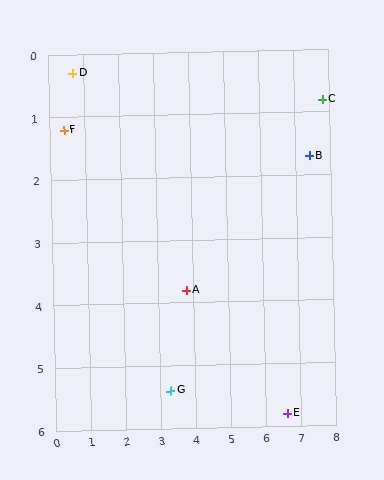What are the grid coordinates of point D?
Point D is at approximately (0.7, 0.3).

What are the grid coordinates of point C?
Point C is at approximately (7.8, 0.8).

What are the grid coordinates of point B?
Point B is at approximately (7.4, 1.7).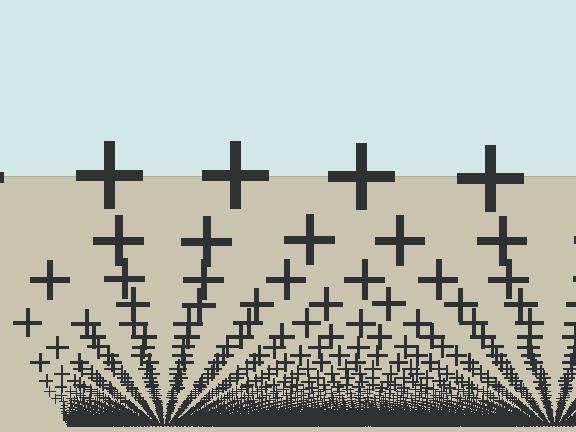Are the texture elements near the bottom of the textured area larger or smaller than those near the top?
Smaller. The gradient is inverted — elements near the bottom are smaller and denser.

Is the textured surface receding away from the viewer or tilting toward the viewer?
The surface appears to tilt toward the viewer. Texture elements get larger and sparser toward the top.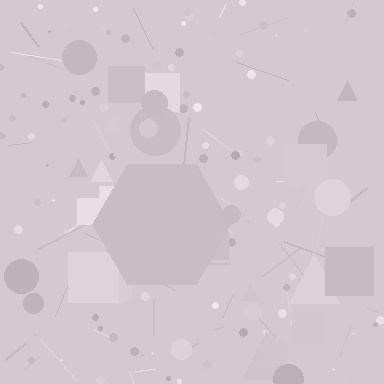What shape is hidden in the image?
A hexagon is hidden in the image.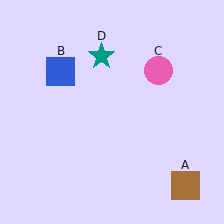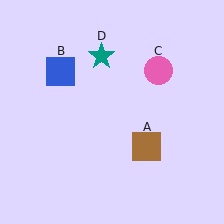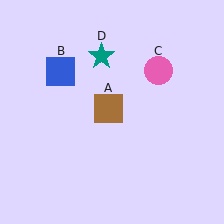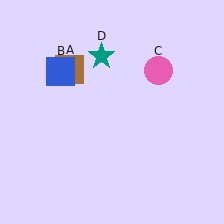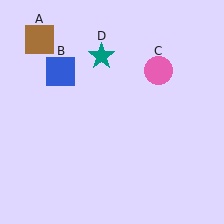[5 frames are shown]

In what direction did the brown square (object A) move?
The brown square (object A) moved up and to the left.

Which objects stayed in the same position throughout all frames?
Blue square (object B) and pink circle (object C) and teal star (object D) remained stationary.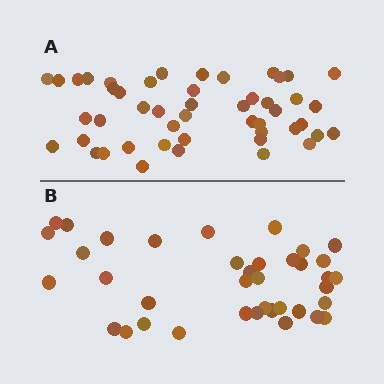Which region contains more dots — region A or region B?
Region A (the top region) has more dots.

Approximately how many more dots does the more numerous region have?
Region A has roughly 10 or so more dots than region B.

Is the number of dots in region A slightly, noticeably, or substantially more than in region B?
Region A has noticeably more, but not dramatically so. The ratio is roughly 1.3 to 1.